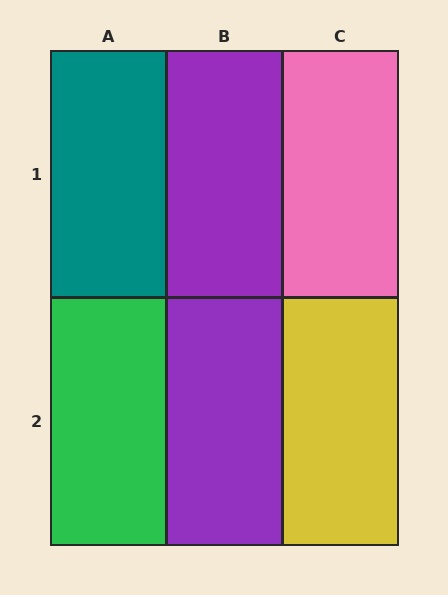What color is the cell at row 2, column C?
Yellow.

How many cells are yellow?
1 cell is yellow.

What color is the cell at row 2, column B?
Purple.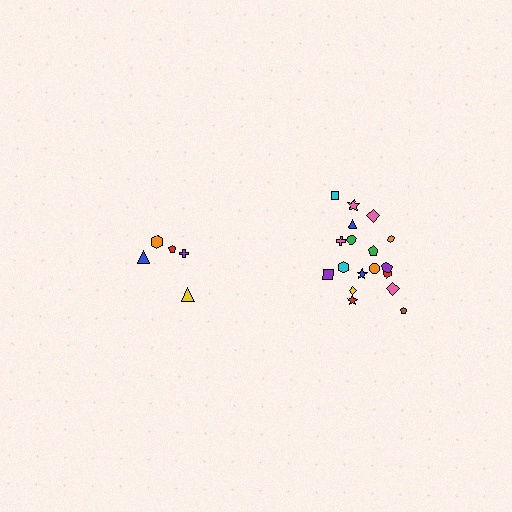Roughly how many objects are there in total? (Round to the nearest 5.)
Roughly 25 objects in total.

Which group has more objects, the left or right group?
The right group.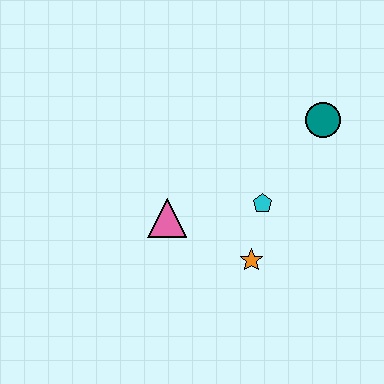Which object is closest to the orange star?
The cyan pentagon is closest to the orange star.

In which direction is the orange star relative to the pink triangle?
The orange star is to the right of the pink triangle.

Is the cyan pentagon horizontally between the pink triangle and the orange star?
No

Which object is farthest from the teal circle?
The pink triangle is farthest from the teal circle.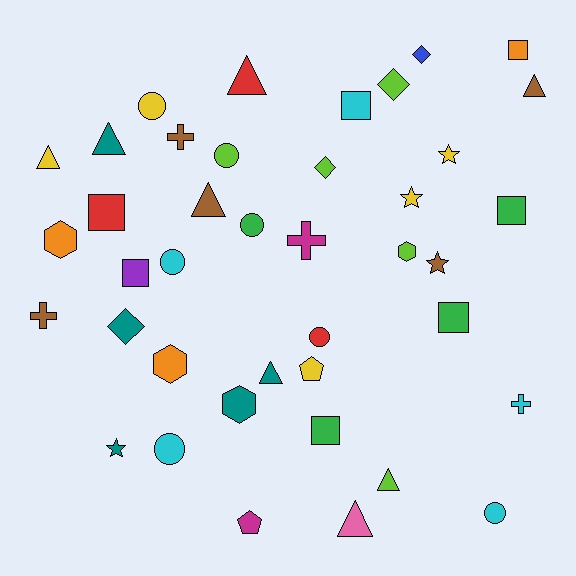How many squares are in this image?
There are 7 squares.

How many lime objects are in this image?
There are 5 lime objects.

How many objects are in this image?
There are 40 objects.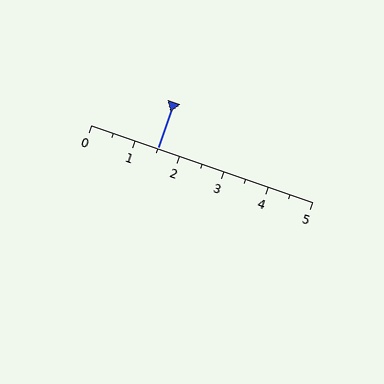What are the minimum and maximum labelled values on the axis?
The axis runs from 0 to 5.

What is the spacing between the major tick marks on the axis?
The major ticks are spaced 1 apart.